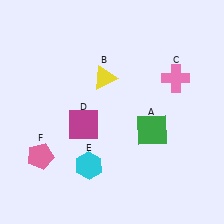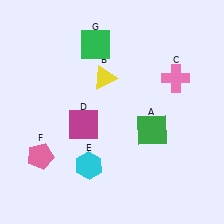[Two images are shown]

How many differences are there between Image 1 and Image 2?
There is 1 difference between the two images.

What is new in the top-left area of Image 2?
A green square (G) was added in the top-left area of Image 2.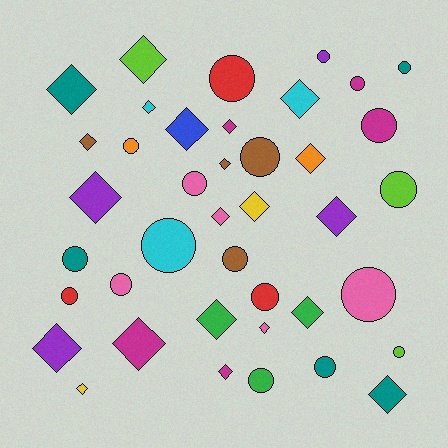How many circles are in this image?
There are 19 circles.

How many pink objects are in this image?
There are 5 pink objects.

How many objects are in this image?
There are 40 objects.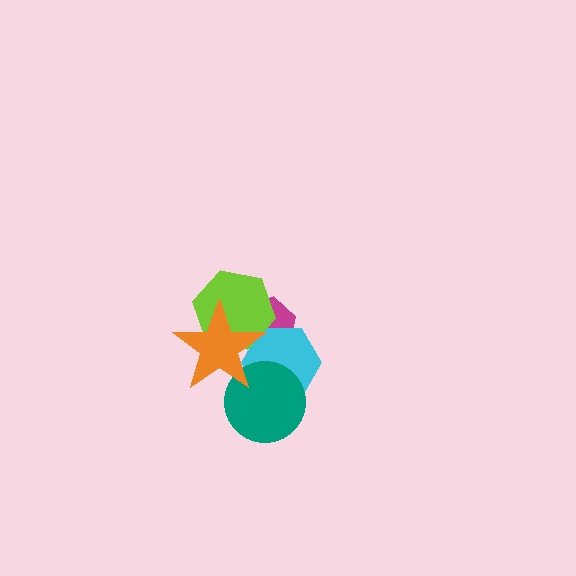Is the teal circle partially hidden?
Yes, it is partially covered by another shape.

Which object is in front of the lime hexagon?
The orange star is in front of the lime hexagon.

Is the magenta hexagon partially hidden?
Yes, it is partially covered by another shape.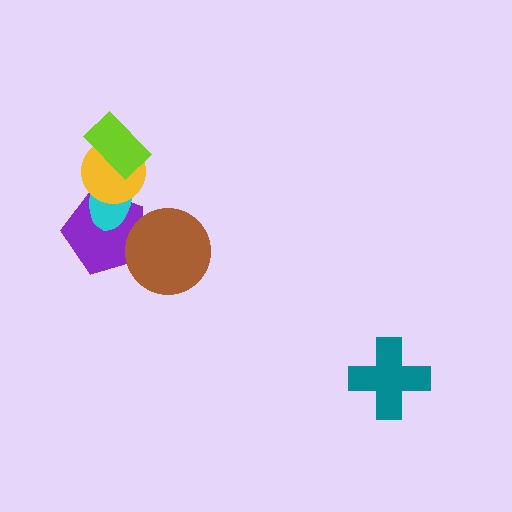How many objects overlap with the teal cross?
0 objects overlap with the teal cross.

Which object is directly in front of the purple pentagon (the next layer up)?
The brown circle is directly in front of the purple pentagon.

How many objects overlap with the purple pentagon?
3 objects overlap with the purple pentagon.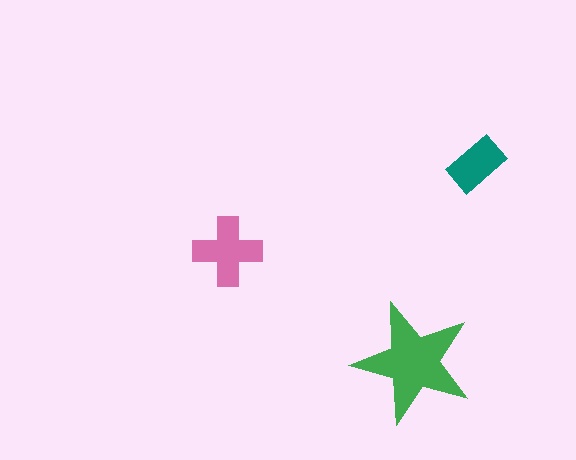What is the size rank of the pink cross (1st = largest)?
2nd.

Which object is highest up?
The teal rectangle is topmost.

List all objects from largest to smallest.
The green star, the pink cross, the teal rectangle.